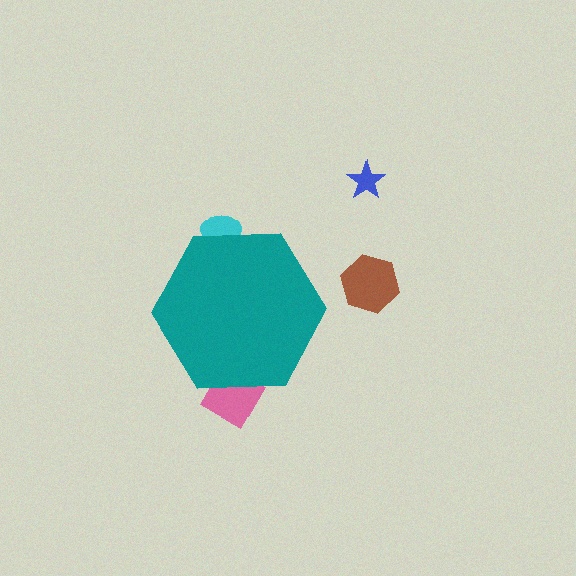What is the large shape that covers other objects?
A teal hexagon.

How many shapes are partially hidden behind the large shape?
2 shapes are partially hidden.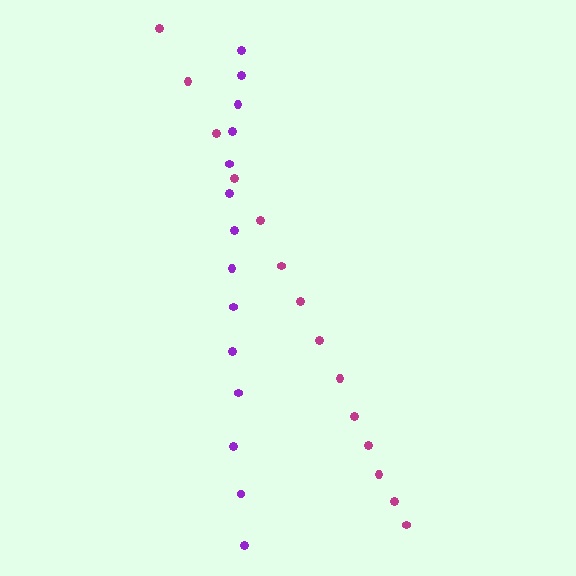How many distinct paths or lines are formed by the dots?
There are 2 distinct paths.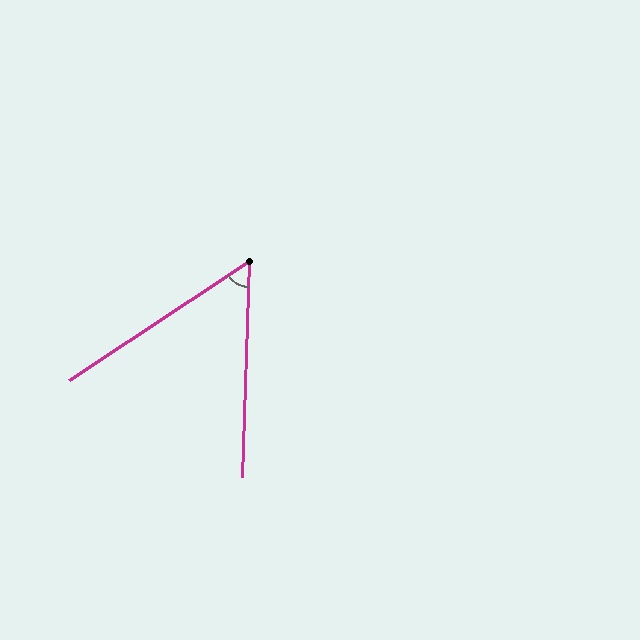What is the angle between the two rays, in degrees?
Approximately 55 degrees.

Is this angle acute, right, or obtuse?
It is acute.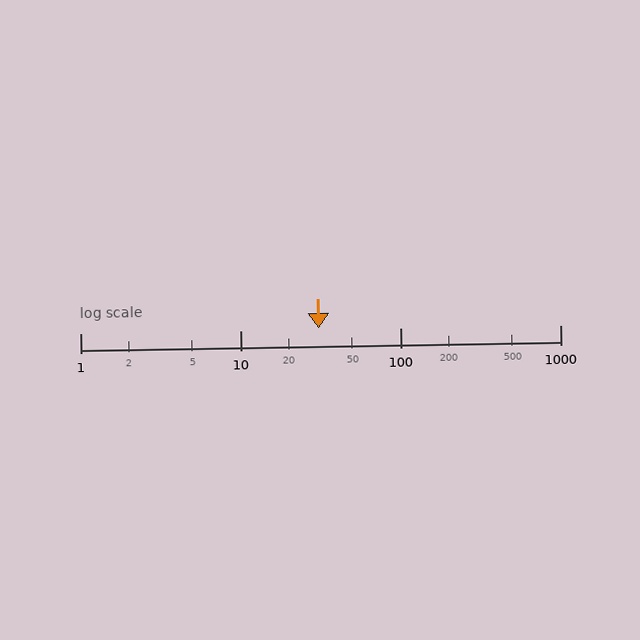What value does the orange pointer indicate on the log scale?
The pointer indicates approximately 31.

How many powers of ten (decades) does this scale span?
The scale spans 3 decades, from 1 to 1000.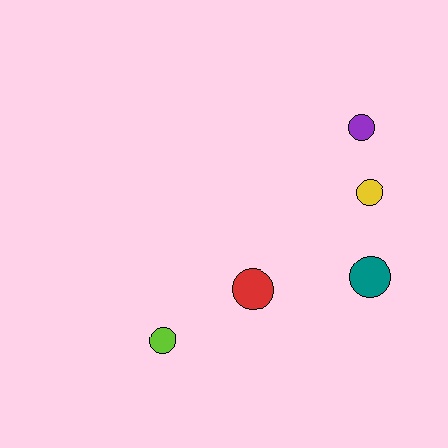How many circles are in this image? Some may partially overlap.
There are 5 circles.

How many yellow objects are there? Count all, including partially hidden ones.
There is 1 yellow object.